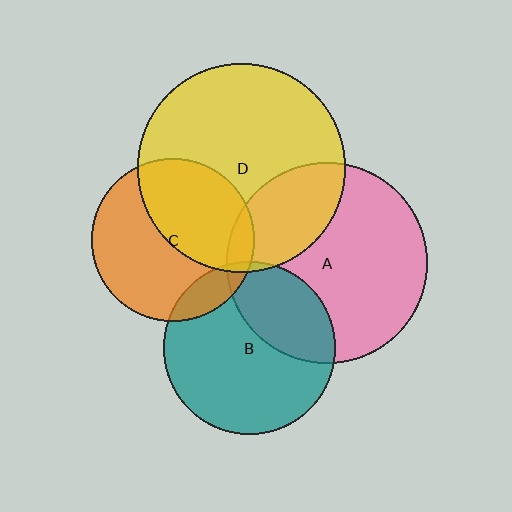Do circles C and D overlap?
Yes.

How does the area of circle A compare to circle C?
Approximately 1.5 times.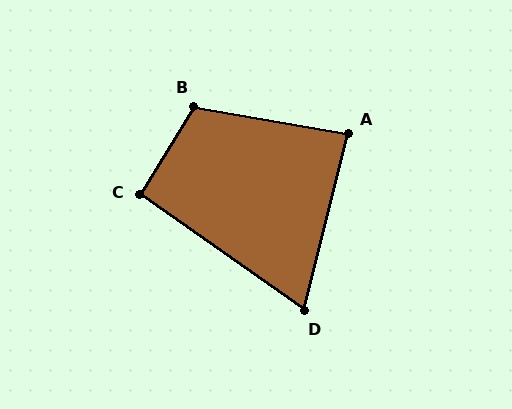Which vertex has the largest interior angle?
B, at approximately 111 degrees.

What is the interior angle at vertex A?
Approximately 86 degrees (approximately right).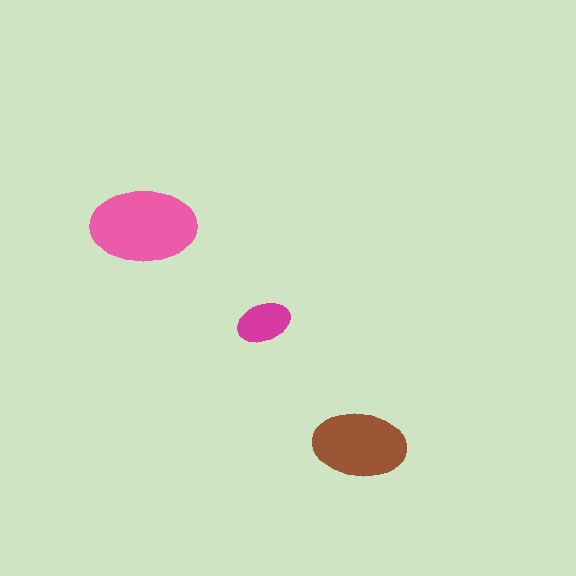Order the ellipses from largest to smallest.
the pink one, the brown one, the magenta one.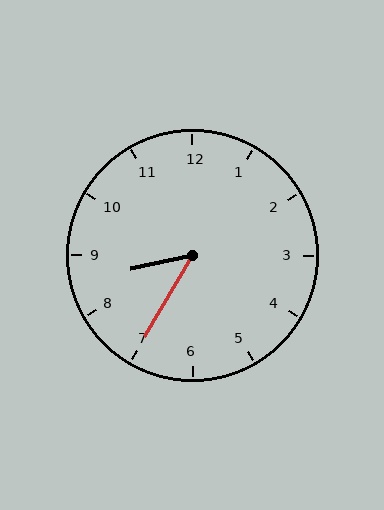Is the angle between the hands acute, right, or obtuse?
It is acute.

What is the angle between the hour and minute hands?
Approximately 48 degrees.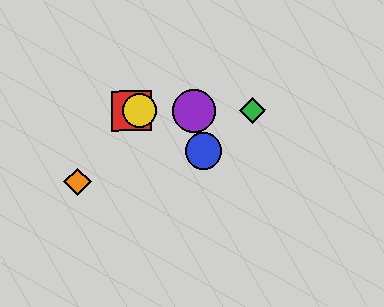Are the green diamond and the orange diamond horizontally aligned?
No, the green diamond is at y≈110 and the orange diamond is at y≈182.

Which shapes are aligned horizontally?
The red square, the green diamond, the yellow circle, the purple circle are aligned horizontally.